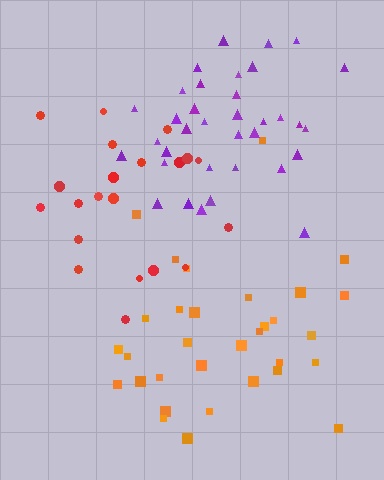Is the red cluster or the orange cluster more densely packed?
Orange.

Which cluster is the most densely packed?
Purple.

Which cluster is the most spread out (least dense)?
Red.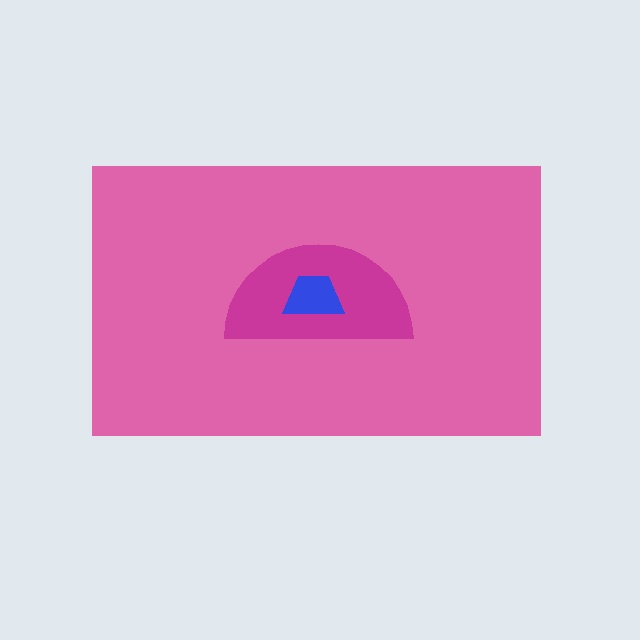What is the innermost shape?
The blue trapezoid.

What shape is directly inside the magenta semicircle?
The blue trapezoid.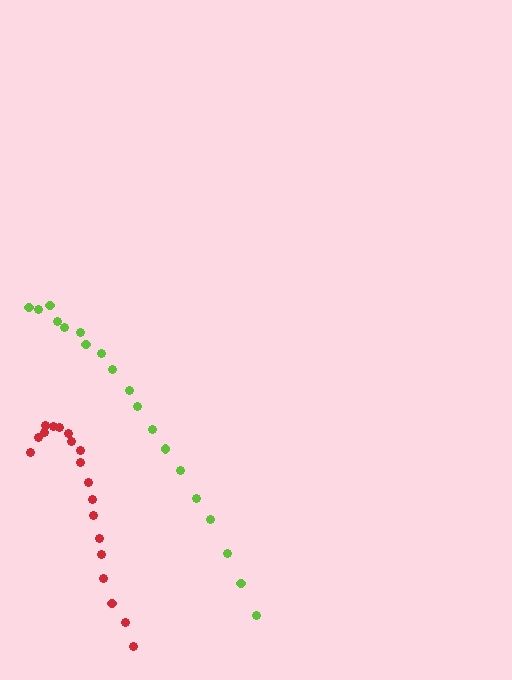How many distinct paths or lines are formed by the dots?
There are 2 distinct paths.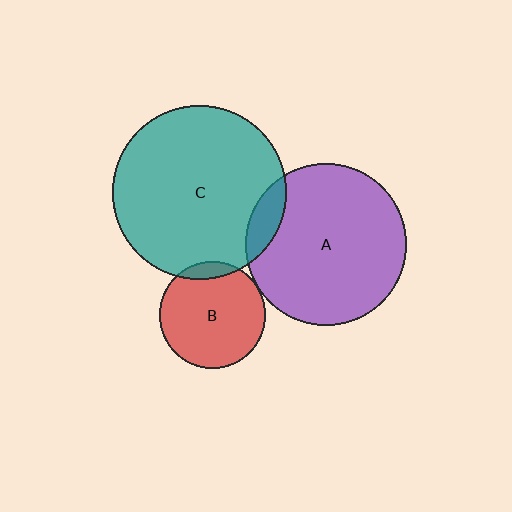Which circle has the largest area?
Circle C (teal).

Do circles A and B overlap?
Yes.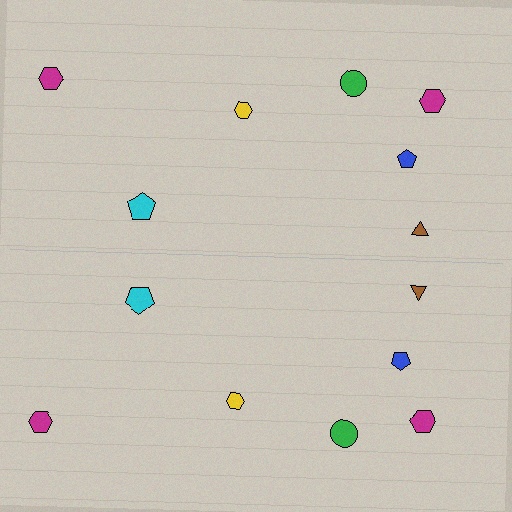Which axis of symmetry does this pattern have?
The pattern has a horizontal axis of symmetry running through the center of the image.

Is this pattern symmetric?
Yes, this pattern has bilateral (reflection) symmetry.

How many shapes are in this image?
There are 14 shapes in this image.